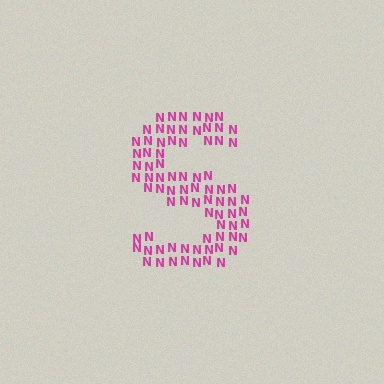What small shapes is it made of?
It is made of small letter N's.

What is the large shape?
The large shape is the letter S.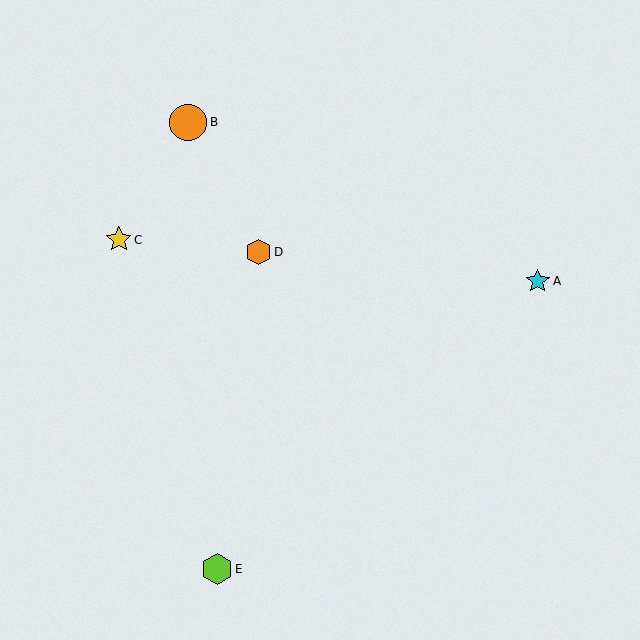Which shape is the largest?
The orange circle (labeled B) is the largest.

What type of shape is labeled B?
Shape B is an orange circle.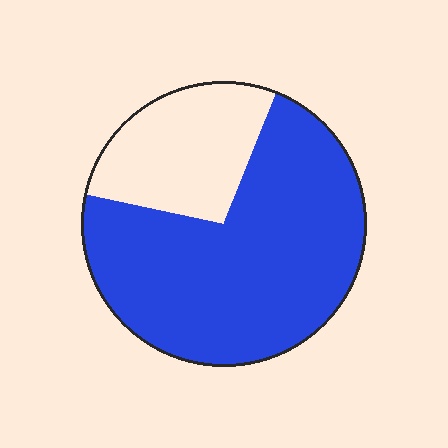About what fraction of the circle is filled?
About three quarters (3/4).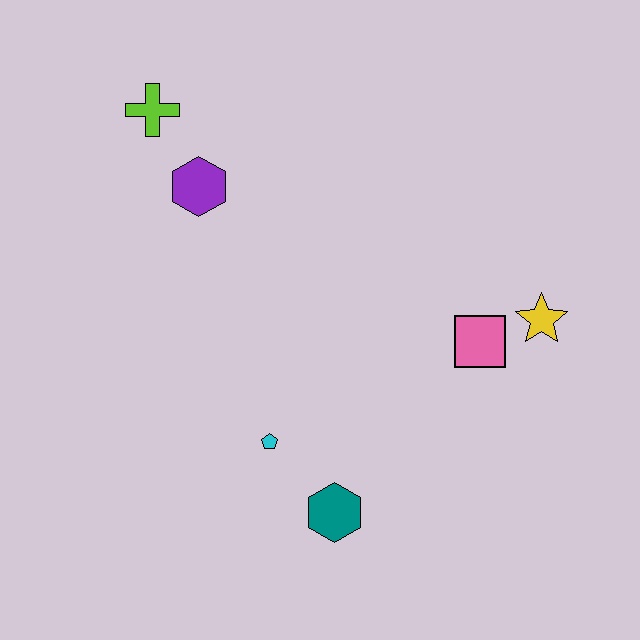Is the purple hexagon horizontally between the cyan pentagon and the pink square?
No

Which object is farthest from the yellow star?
The lime cross is farthest from the yellow star.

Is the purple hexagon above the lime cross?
No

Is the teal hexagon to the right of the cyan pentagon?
Yes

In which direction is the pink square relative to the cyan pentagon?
The pink square is to the right of the cyan pentagon.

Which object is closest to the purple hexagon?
The lime cross is closest to the purple hexagon.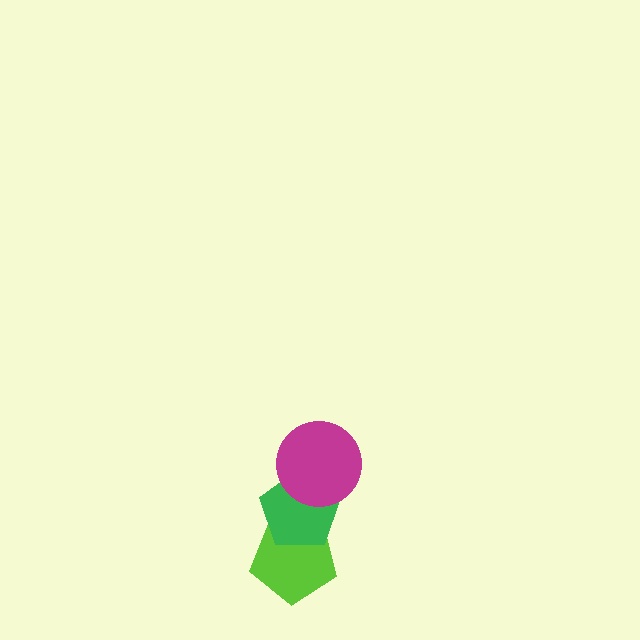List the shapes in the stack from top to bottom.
From top to bottom: the magenta circle, the green pentagon, the lime pentagon.